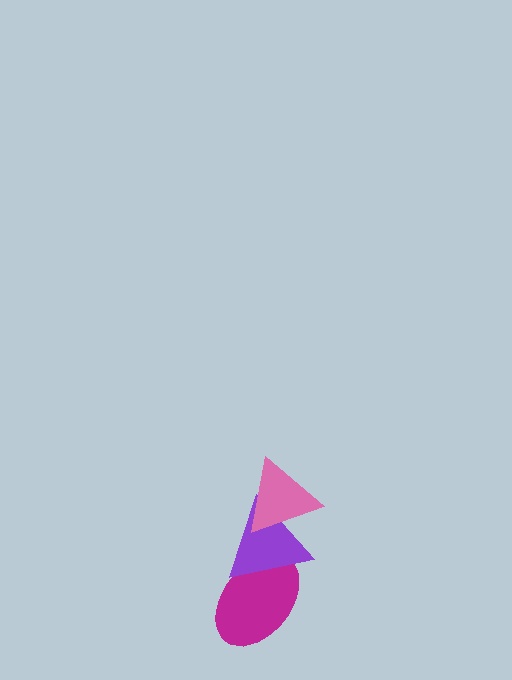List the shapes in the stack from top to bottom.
From top to bottom: the pink triangle, the purple triangle, the magenta ellipse.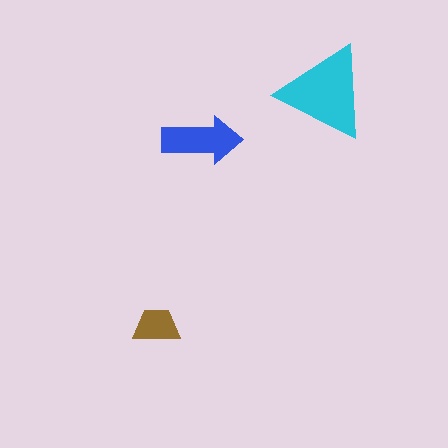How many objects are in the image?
There are 3 objects in the image.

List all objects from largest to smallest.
The cyan triangle, the blue arrow, the brown trapezoid.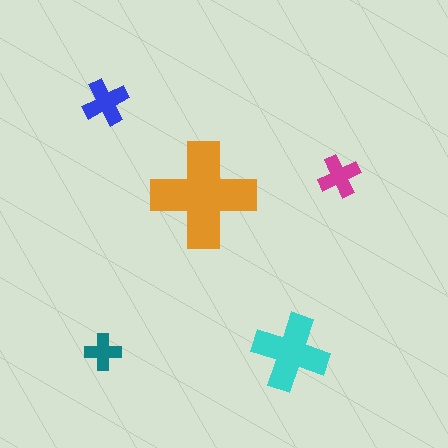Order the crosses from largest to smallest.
the orange one, the cyan one, the blue one, the magenta one, the teal one.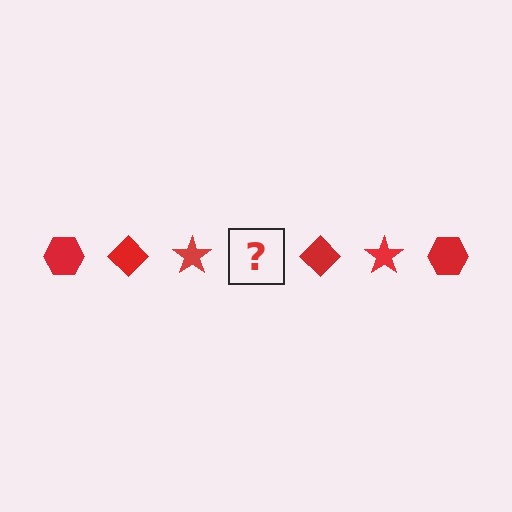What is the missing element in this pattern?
The missing element is a red hexagon.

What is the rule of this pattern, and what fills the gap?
The rule is that the pattern cycles through hexagon, diamond, star shapes in red. The gap should be filled with a red hexagon.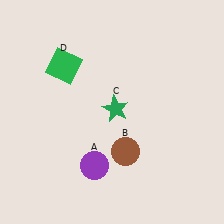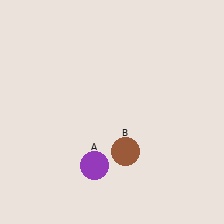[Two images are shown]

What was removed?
The green star (C), the green square (D) were removed in Image 2.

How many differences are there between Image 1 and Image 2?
There are 2 differences between the two images.